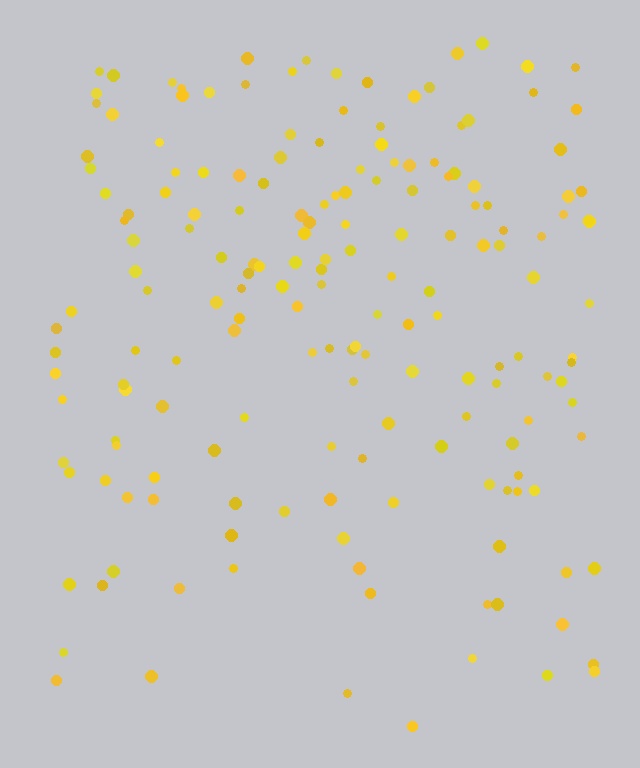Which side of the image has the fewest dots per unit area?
The bottom.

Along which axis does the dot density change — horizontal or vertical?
Vertical.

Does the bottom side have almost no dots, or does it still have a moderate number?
Still a moderate number, just noticeably fewer than the top.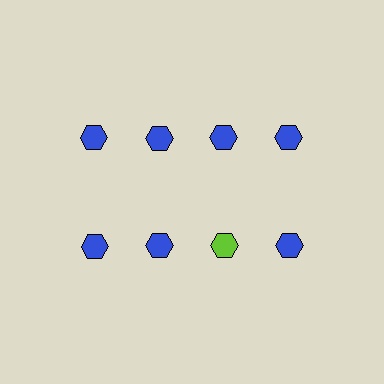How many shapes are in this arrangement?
There are 8 shapes arranged in a grid pattern.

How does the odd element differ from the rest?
It has a different color: lime instead of blue.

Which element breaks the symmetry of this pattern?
The lime hexagon in the second row, center column breaks the symmetry. All other shapes are blue hexagons.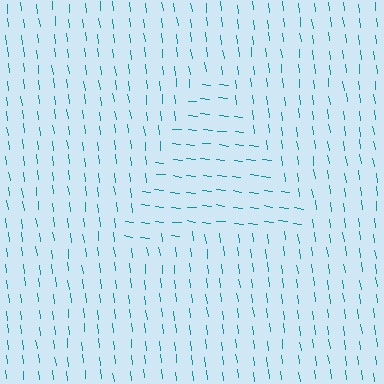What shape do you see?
I see a triangle.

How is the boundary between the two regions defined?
The boundary is defined purely by a change in line orientation (approximately 76 degrees difference). All lines are the same color and thickness.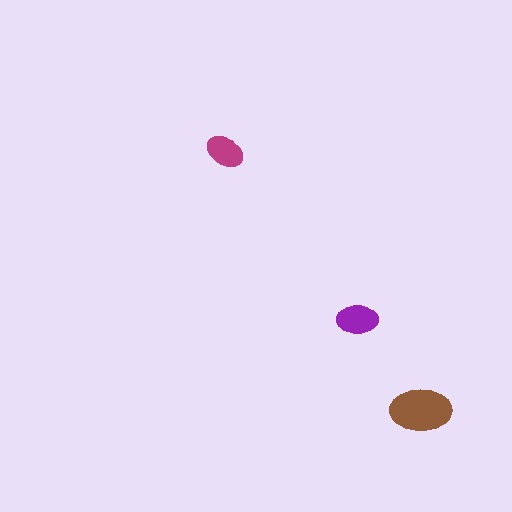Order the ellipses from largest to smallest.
the brown one, the purple one, the magenta one.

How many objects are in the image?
There are 3 objects in the image.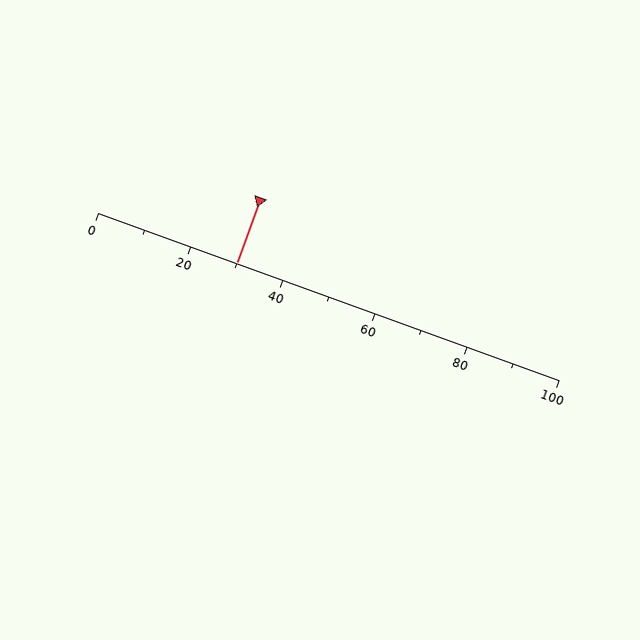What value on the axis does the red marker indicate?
The marker indicates approximately 30.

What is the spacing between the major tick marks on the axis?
The major ticks are spaced 20 apart.